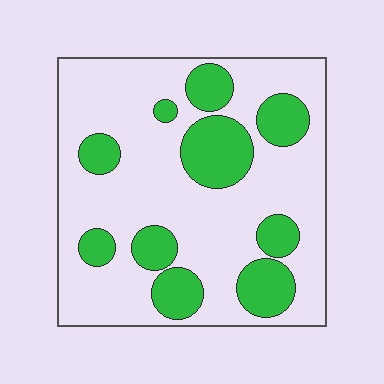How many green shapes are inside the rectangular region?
10.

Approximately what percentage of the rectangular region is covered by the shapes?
Approximately 25%.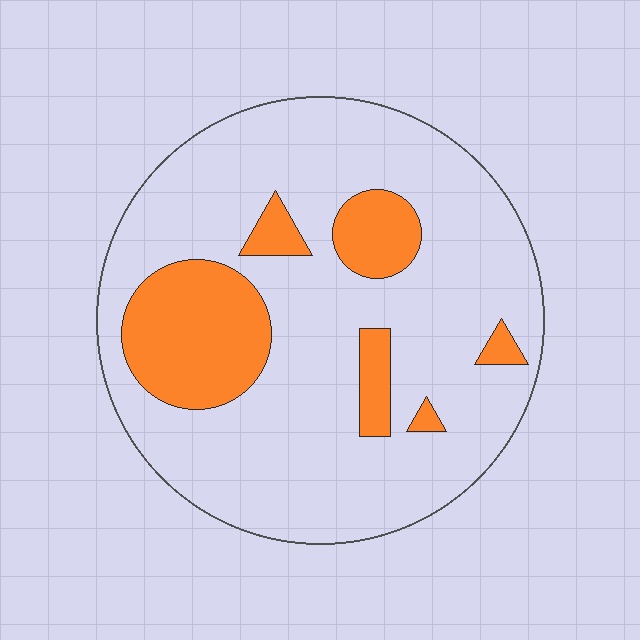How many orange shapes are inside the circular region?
6.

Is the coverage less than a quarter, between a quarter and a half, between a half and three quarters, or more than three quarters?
Less than a quarter.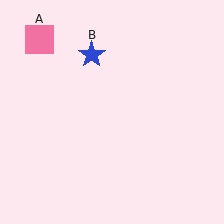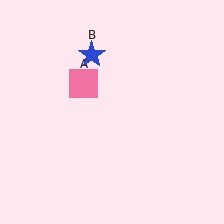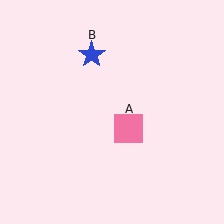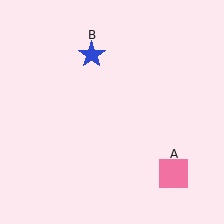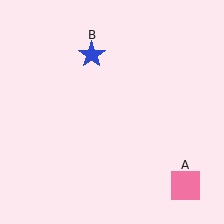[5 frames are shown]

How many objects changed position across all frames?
1 object changed position: pink square (object A).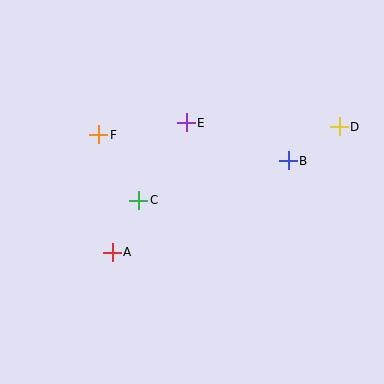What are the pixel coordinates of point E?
Point E is at (186, 123).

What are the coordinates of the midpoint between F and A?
The midpoint between F and A is at (105, 193).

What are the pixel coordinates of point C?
Point C is at (139, 200).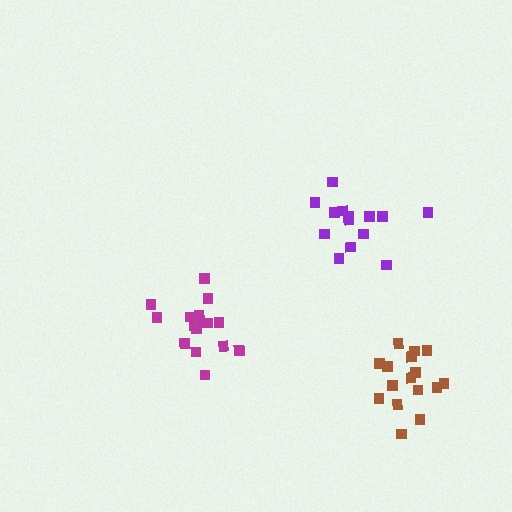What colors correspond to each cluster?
The clusters are colored: purple, magenta, brown.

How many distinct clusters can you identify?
There are 3 distinct clusters.